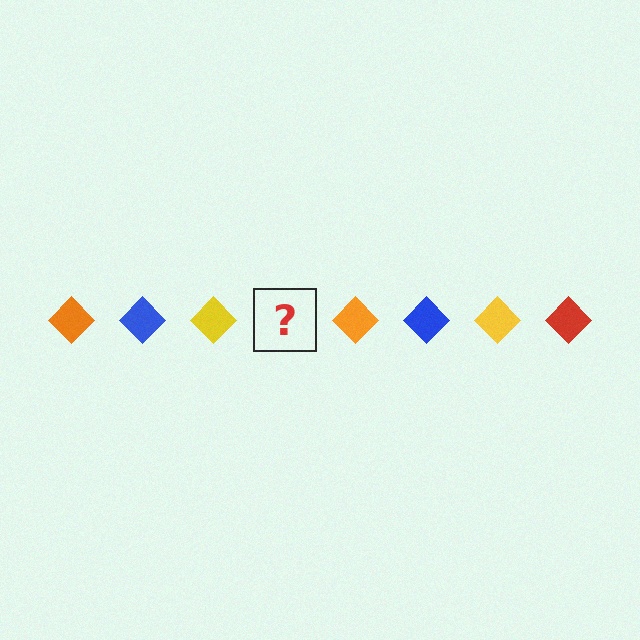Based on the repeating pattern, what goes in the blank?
The blank should be a red diamond.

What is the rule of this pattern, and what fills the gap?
The rule is that the pattern cycles through orange, blue, yellow, red diamonds. The gap should be filled with a red diamond.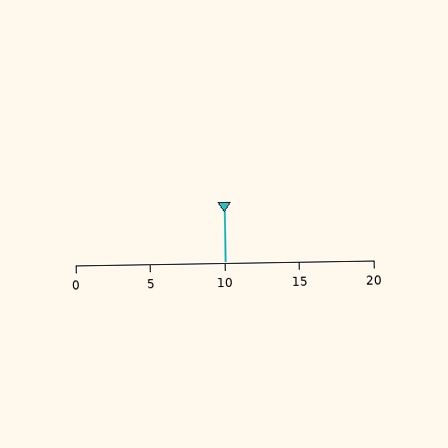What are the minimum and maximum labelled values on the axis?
The axis runs from 0 to 20.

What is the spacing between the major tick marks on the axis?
The major ticks are spaced 5 apart.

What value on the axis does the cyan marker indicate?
The marker indicates approximately 10.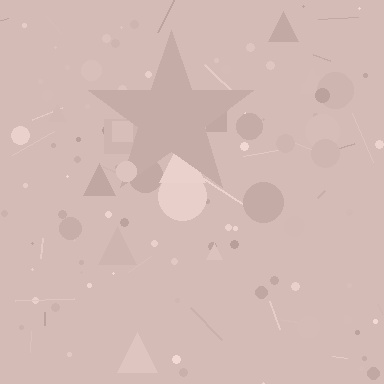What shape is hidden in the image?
A star is hidden in the image.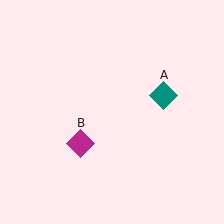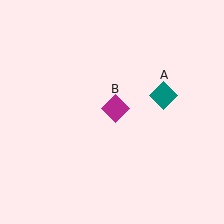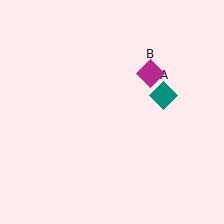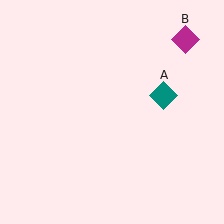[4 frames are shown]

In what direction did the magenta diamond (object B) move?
The magenta diamond (object B) moved up and to the right.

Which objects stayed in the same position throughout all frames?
Teal diamond (object A) remained stationary.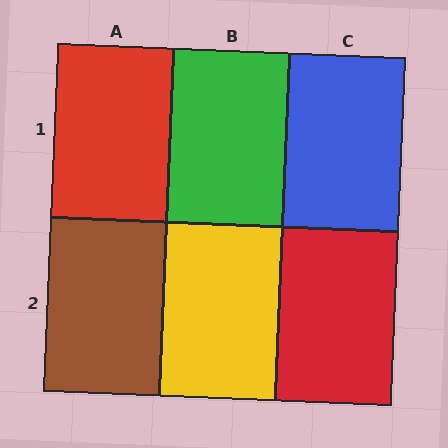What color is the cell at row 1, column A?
Red.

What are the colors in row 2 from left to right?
Brown, yellow, red.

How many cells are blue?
1 cell is blue.